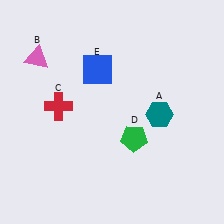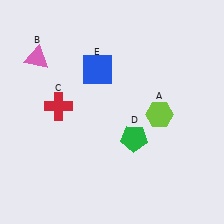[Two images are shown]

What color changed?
The hexagon (A) changed from teal in Image 1 to lime in Image 2.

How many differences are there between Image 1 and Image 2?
There is 1 difference between the two images.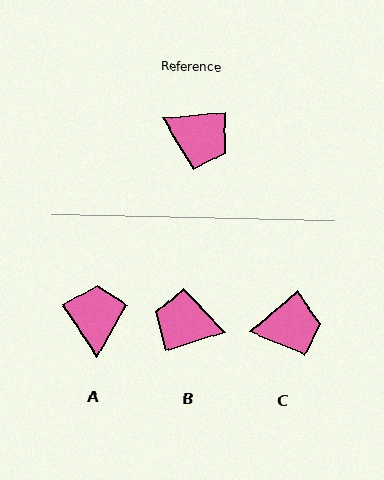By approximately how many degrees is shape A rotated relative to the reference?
Approximately 119 degrees counter-clockwise.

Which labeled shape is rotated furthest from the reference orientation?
B, about 168 degrees away.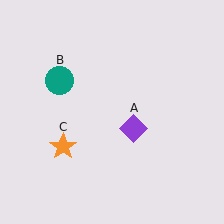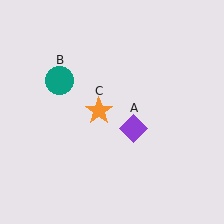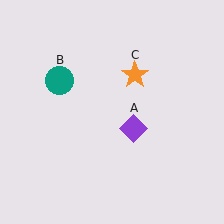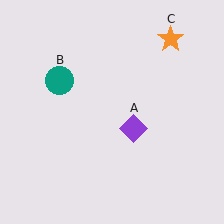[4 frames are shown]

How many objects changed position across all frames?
1 object changed position: orange star (object C).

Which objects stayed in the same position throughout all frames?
Purple diamond (object A) and teal circle (object B) remained stationary.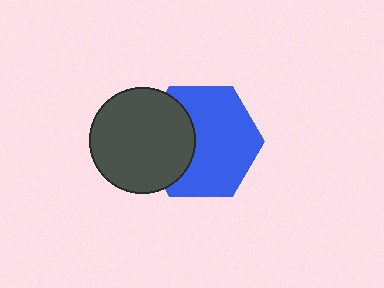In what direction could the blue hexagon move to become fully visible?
The blue hexagon could move right. That would shift it out from behind the dark gray circle entirely.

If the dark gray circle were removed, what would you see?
You would see the complete blue hexagon.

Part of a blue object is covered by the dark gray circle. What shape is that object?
It is a hexagon.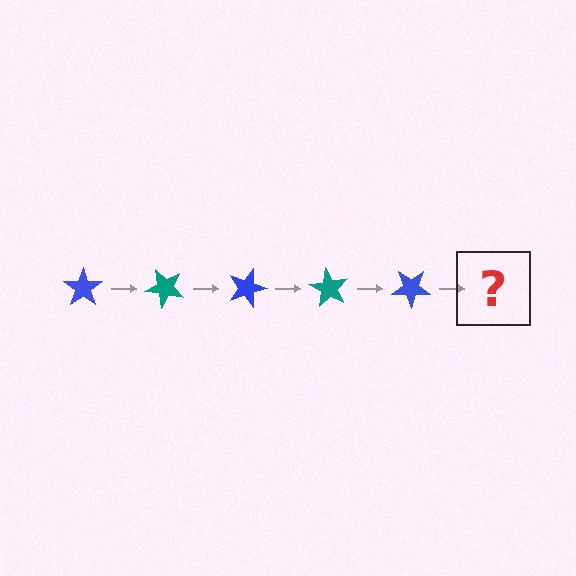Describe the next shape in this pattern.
It should be a teal star, rotated 225 degrees from the start.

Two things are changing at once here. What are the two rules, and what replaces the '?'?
The two rules are that it rotates 45 degrees each step and the color cycles through blue and teal. The '?' should be a teal star, rotated 225 degrees from the start.